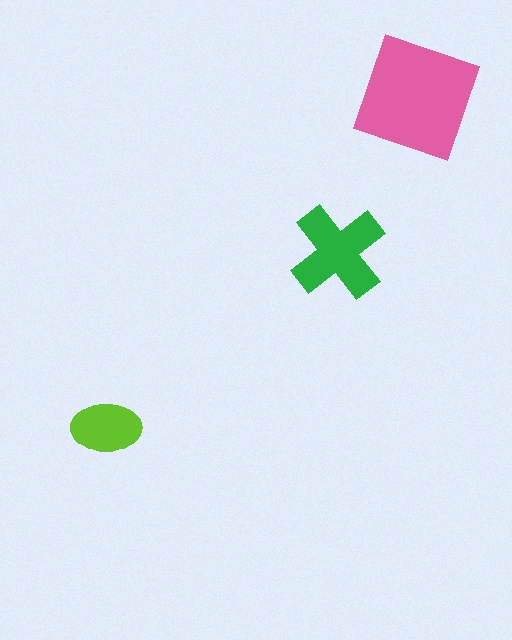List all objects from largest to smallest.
The pink square, the green cross, the lime ellipse.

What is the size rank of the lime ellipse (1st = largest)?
3rd.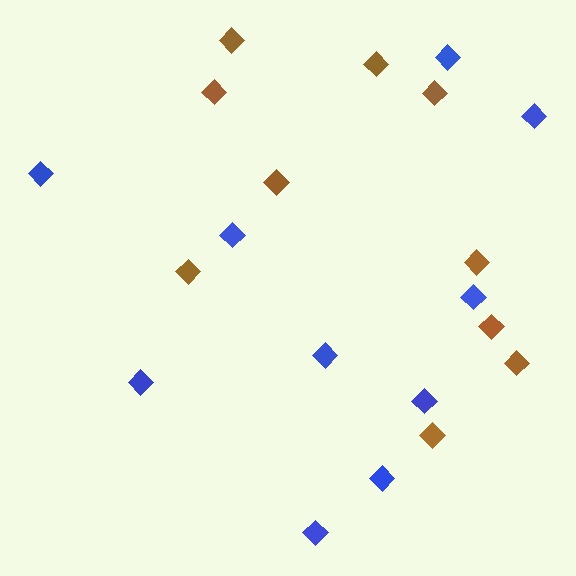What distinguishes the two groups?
There are 2 groups: one group of brown diamonds (10) and one group of blue diamonds (10).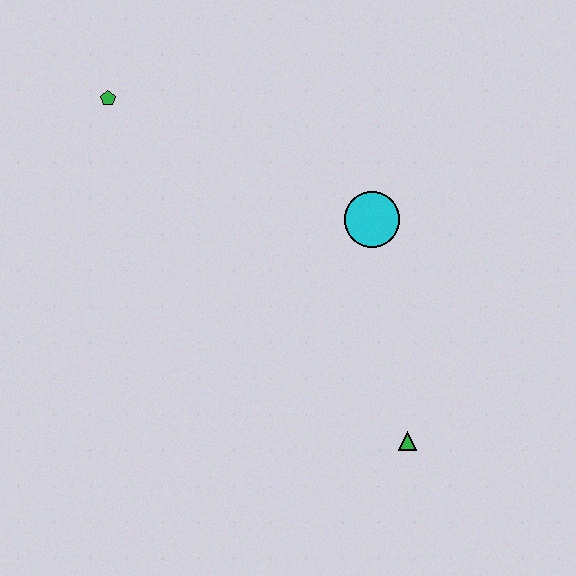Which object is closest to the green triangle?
The cyan circle is closest to the green triangle.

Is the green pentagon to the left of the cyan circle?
Yes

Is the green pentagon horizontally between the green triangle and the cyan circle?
No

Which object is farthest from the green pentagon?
The green triangle is farthest from the green pentagon.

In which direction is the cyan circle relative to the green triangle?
The cyan circle is above the green triangle.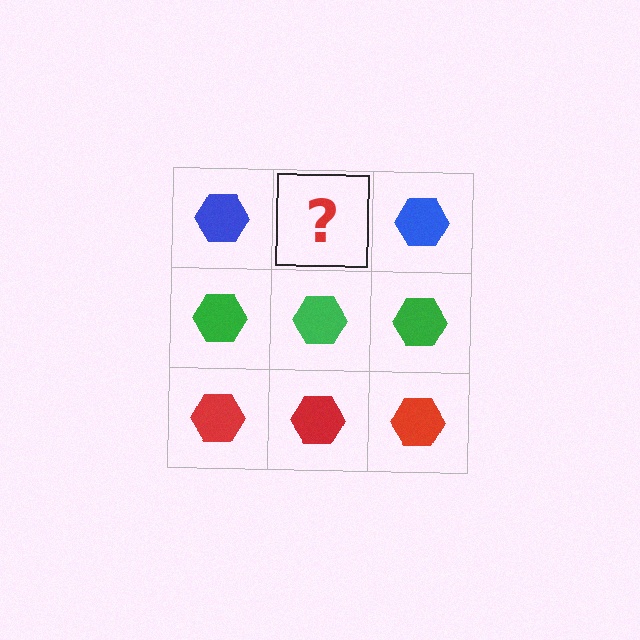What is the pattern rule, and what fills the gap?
The rule is that each row has a consistent color. The gap should be filled with a blue hexagon.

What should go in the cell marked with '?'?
The missing cell should contain a blue hexagon.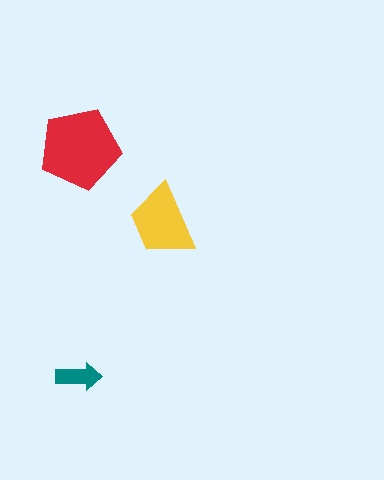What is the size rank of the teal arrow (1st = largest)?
3rd.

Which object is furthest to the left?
The teal arrow is leftmost.